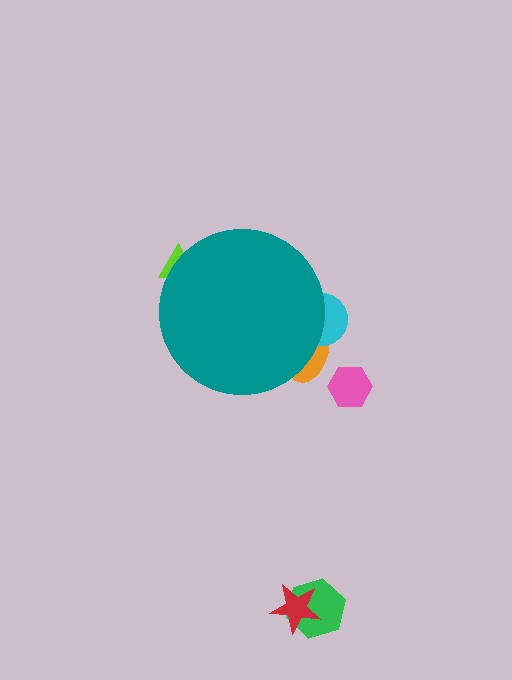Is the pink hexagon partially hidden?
No, the pink hexagon is fully visible.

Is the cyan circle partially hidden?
Yes, the cyan circle is partially hidden behind the teal circle.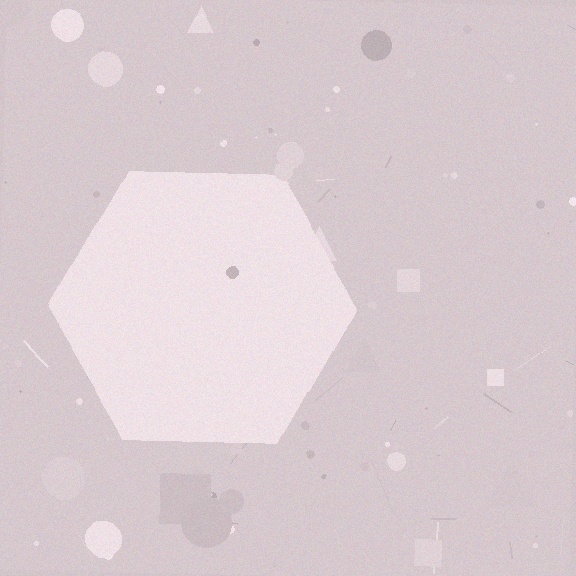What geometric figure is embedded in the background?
A hexagon is embedded in the background.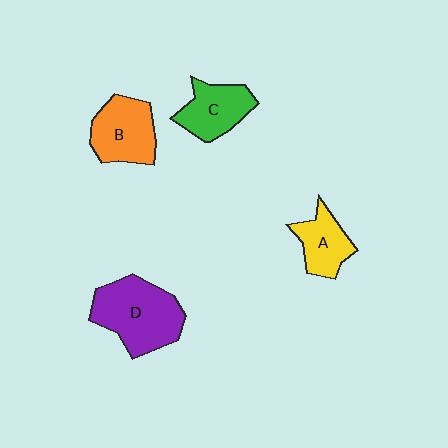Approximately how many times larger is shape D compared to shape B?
Approximately 1.4 times.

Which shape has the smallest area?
Shape A (yellow).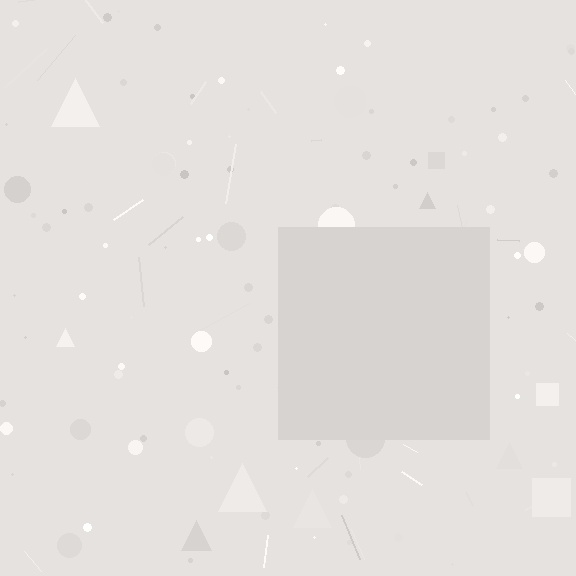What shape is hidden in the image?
A square is hidden in the image.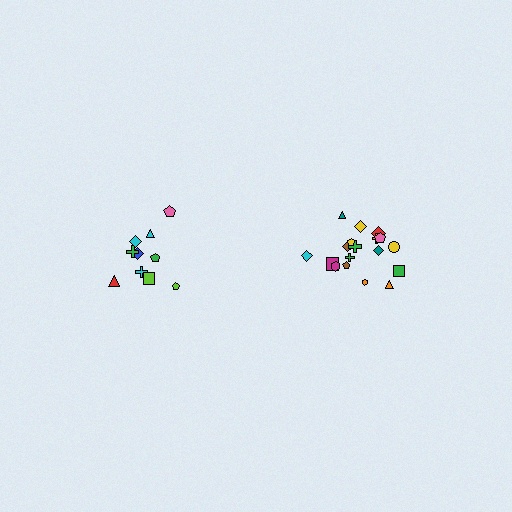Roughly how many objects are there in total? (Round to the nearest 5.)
Roughly 30 objects in total.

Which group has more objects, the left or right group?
The right group.